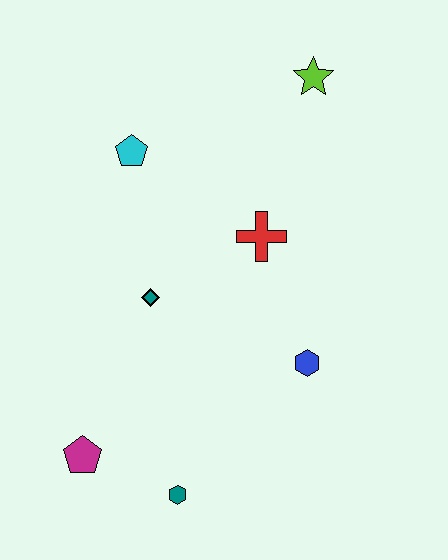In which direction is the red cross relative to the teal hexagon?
The red cross is above the teal hexagon.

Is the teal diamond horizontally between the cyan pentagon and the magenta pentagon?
No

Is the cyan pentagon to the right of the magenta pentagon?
Yes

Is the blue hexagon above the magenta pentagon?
Yes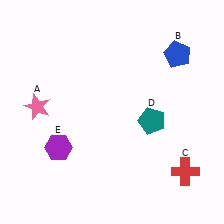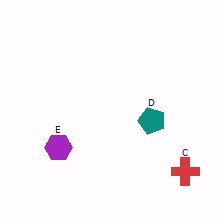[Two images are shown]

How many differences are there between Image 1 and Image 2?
There are 2 differences between the two images.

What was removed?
The blue pentagon (B), the pink star (A) were removed in Image 2.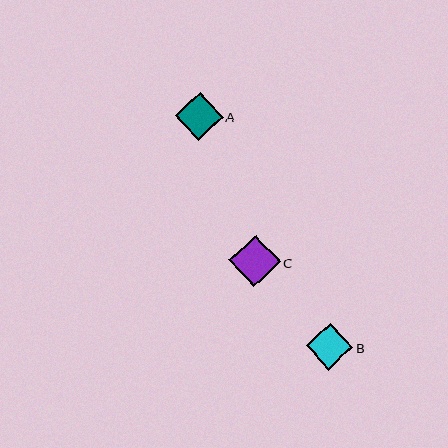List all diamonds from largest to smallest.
From largest to smallest: C, A, B.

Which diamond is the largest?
Diamond C is the largest with a size of approximately 52 pixels.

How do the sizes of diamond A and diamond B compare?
Diamond A and diamond B are approximately the same size.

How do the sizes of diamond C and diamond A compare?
Diamond C and diamond A are approximately the same size.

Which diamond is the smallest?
Diamond B is the smallest with a size of approximately 47 pixels.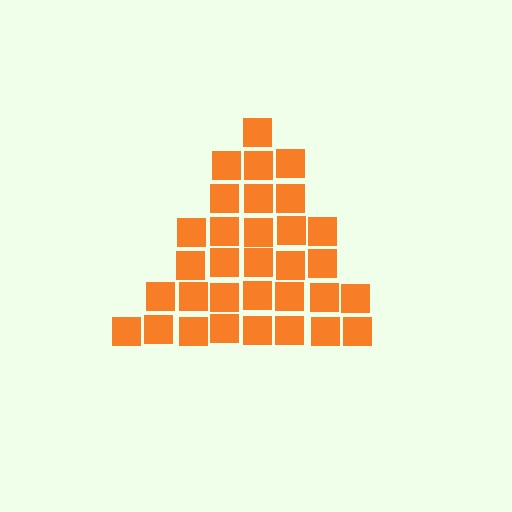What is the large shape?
The large shape is a triangle.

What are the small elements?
The small elements are squares.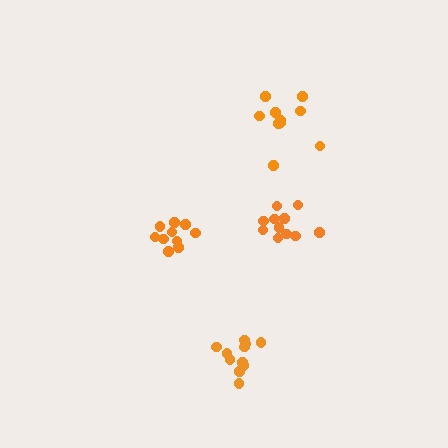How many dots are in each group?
Group 1: 11 dots, Group 2: 10 dots, Group 3: 11 dots, Group 4: 10 dots (42 total).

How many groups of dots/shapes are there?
There are 4 groups.